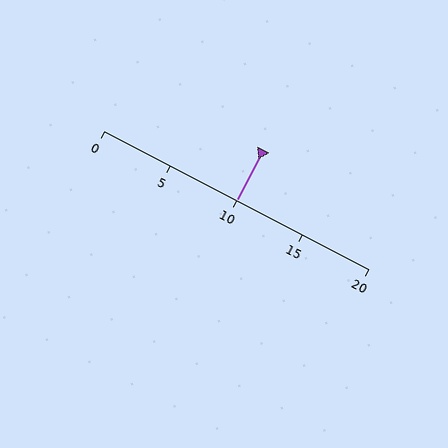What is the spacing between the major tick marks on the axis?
The major ticks are spaced 5 apart.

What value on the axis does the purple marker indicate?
The marker indicates approximately 10.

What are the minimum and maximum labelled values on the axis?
The axis runs from 0 to 20.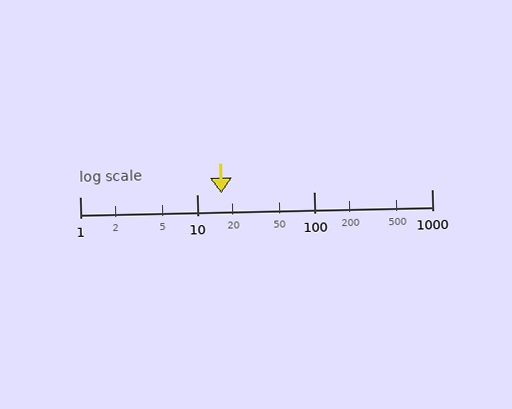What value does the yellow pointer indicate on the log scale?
The pointer indicates approximately 16.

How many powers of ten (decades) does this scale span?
The scale spans 3 decades, from 1 to 1000.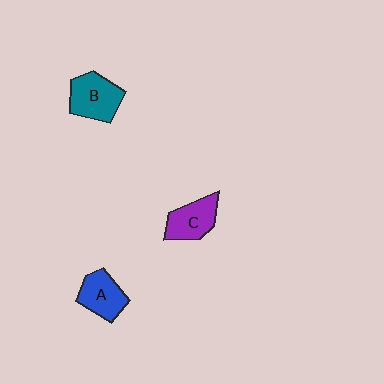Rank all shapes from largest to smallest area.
From largest to smallest: B (teal), A (blue), C (purple).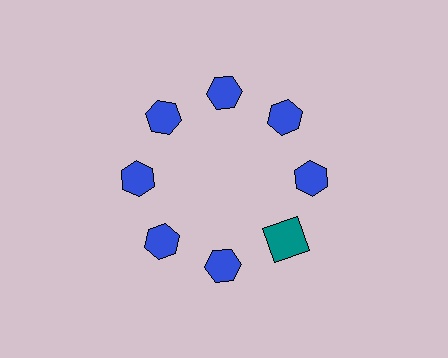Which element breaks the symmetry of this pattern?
The teal square at roughly the 4 o'clock position breaks the symmetry. All other shapes are blue hexagons.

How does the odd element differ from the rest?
It differs in both color (teal instead of blue) and shape (square instead of hexagon).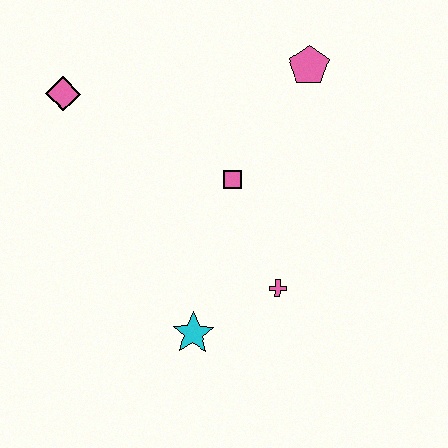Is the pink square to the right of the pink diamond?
Yes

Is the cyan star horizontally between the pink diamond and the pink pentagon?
Yes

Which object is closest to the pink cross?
The cyan star is closest to the pink cross.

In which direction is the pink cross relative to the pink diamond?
The pink cross is to the right of the pink diamond.